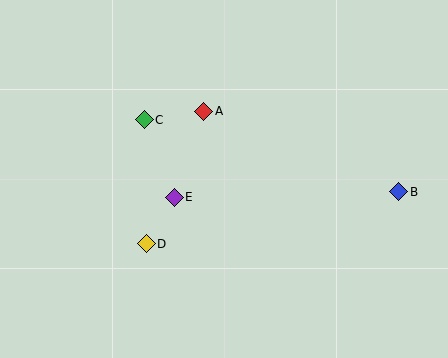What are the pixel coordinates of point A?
Point A is at (204, 111).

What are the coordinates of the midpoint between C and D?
The midpoint between C and D is at (145, 182).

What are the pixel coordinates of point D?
Point D is at (146, 244).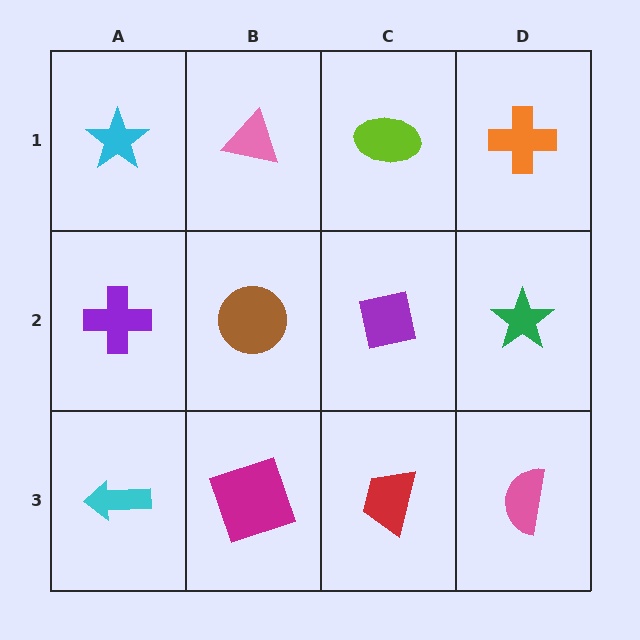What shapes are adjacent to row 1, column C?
A purple square (row 2, column C), a pink triangle (row 1, column B), an orange cross (row 1, column D).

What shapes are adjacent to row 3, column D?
A green star (row 2, column D), a red trapezoid (row 3, column C).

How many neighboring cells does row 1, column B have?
3.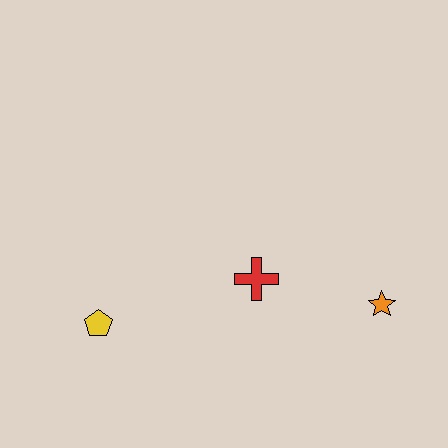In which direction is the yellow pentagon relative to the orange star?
The yellow pentagon is to the left of the orange star.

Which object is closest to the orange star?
The red cross is closest to the orange star.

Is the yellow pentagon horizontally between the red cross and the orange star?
No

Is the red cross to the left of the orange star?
Yes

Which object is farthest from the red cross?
The yellow pentagon is farthest from the red cross.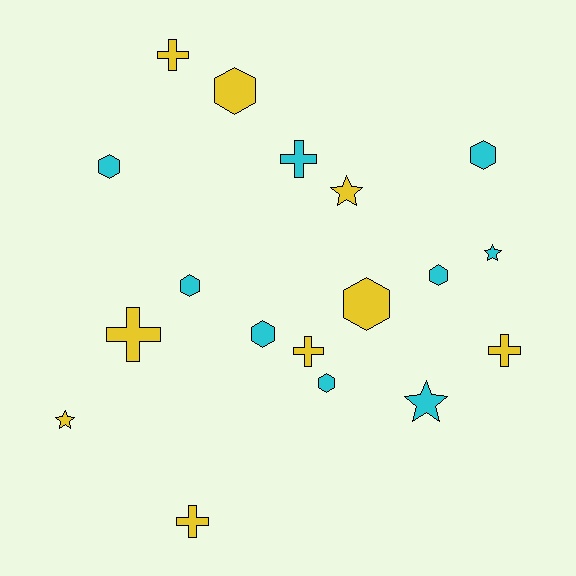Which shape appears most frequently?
Hexagon, with 8 objects.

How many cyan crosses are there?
There is 1 cyan cross.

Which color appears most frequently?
Cyan, with 9 objects.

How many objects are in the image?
There are 18 objects.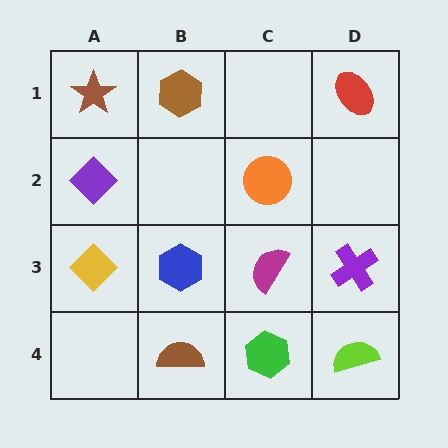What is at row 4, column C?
A green hexagon.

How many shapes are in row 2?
2 shapes.